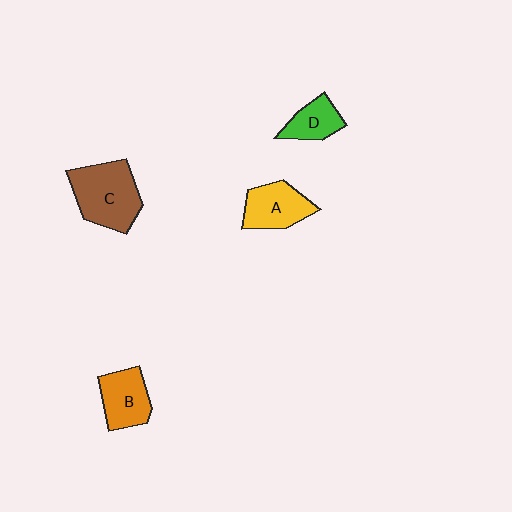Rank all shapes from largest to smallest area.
From largest to smallest: C (brown), A (yellow), B (orange), D (green).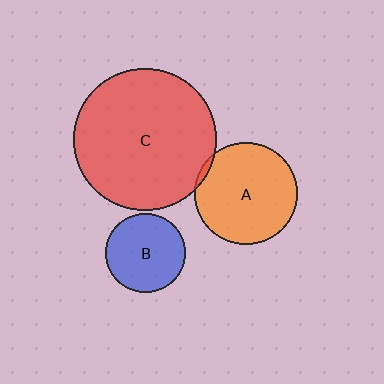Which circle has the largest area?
Circle C (red).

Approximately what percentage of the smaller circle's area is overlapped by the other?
Approximately 5%.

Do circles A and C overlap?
Yes.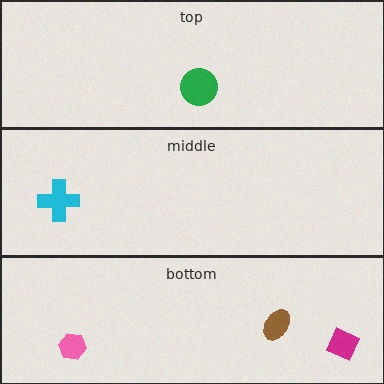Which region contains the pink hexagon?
The bottom region.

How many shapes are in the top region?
1.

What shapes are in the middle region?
The cyan cross.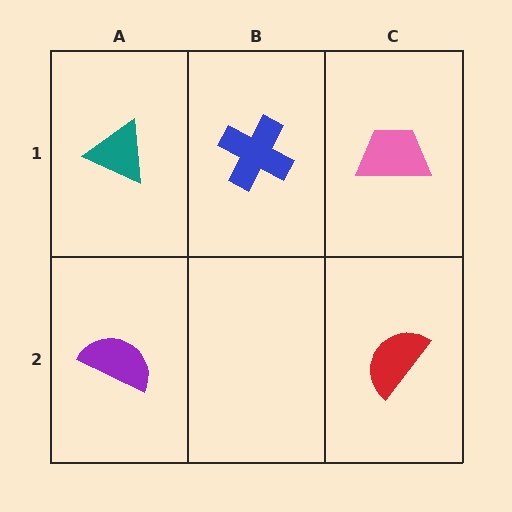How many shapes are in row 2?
2 shapes.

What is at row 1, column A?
A teal triangle.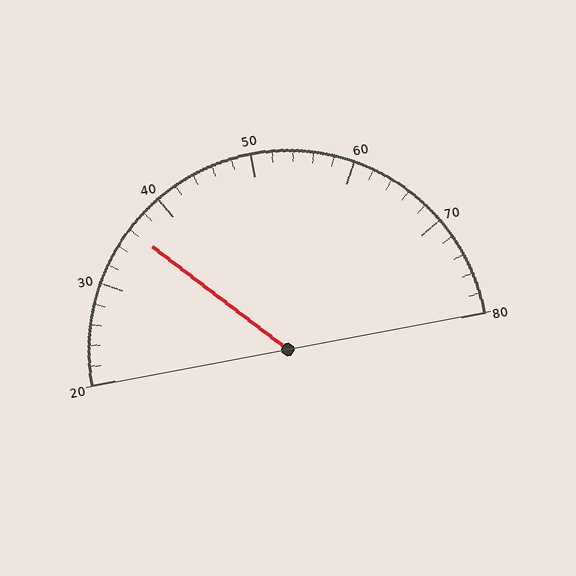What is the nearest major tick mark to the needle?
The nearest major tick mark is 40.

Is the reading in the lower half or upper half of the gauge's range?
The reading is in the lower half of the range (20 to 80).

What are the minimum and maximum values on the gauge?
The gauge ranges from 20 to 80.